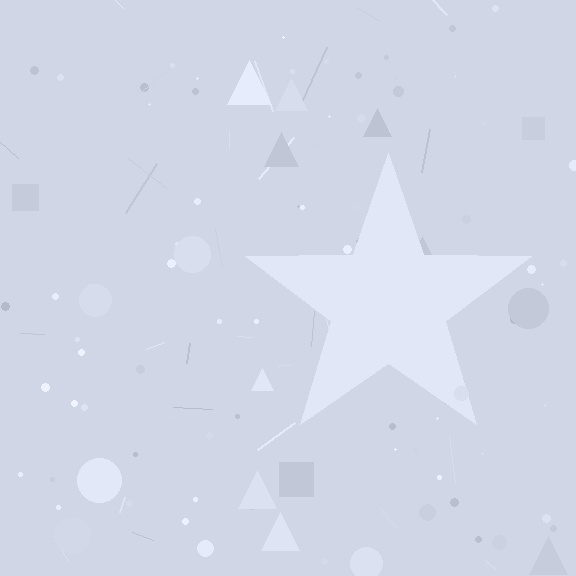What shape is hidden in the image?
A star is hidden in the image.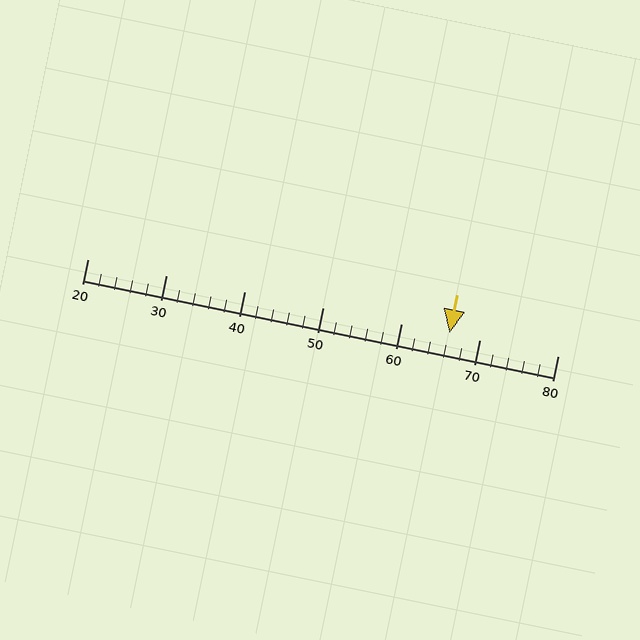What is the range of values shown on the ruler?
The ruler shows values from 20 to 80.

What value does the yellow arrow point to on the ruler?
The yellow arrow points to approximately 66.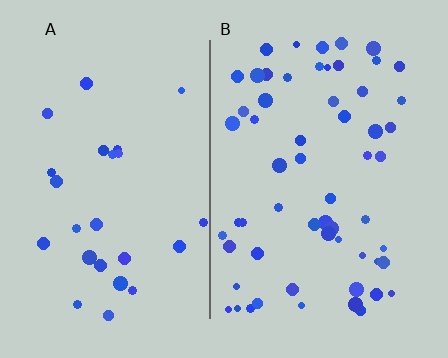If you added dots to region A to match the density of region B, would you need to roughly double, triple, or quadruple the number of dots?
Approximately double.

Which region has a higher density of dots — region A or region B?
B (the right).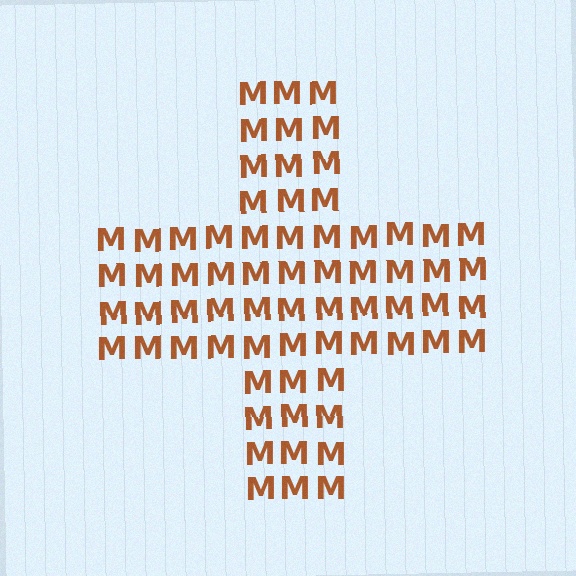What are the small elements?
The small elements are letter M's.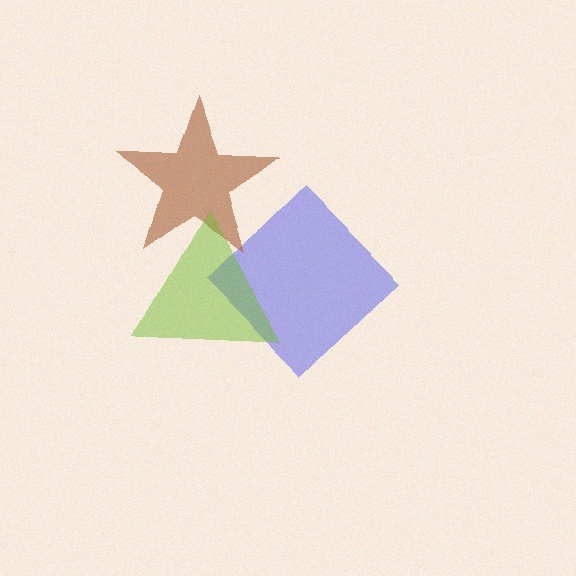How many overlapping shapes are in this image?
There are 3 overlapping shapes in the image.